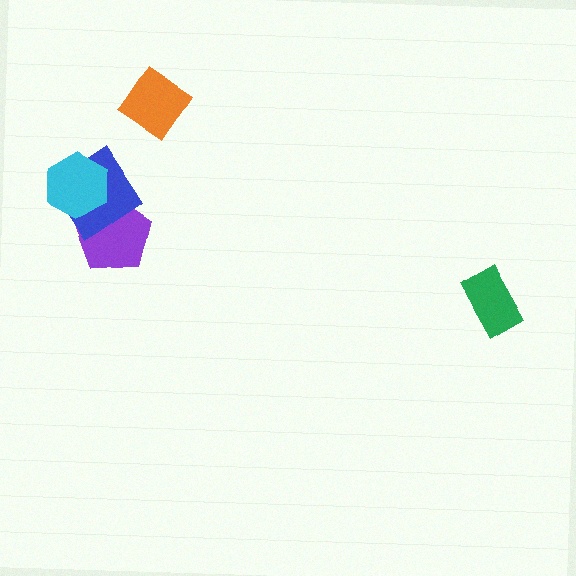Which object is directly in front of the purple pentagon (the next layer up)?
The blue diamond is directly in front of the purple pentagon.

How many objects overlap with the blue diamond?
2 objects overlap with the blue diamond.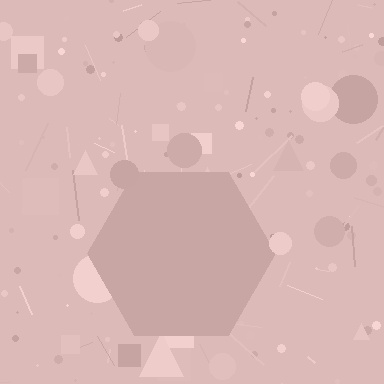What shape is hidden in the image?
A hexagon is hidden in the image.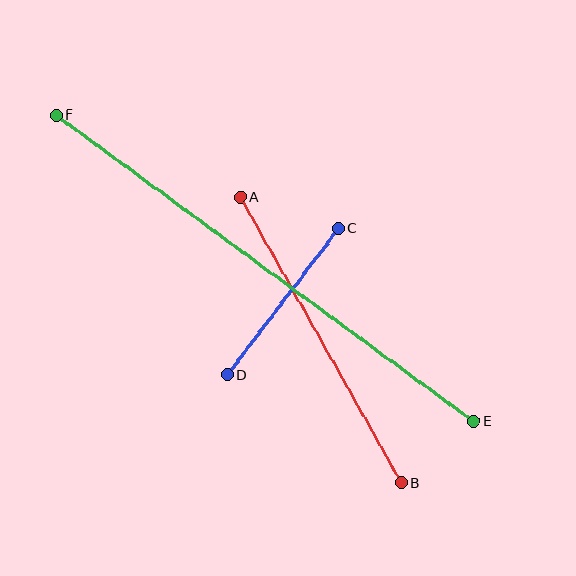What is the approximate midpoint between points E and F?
The midpoint is at approximately (265, 268) pixels.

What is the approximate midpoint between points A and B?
The midpoint is at approximately (320, 340) pixels.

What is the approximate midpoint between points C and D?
The midpoint is at approximately (283, 302) pixels.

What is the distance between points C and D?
The distance is approximately 184 pixels.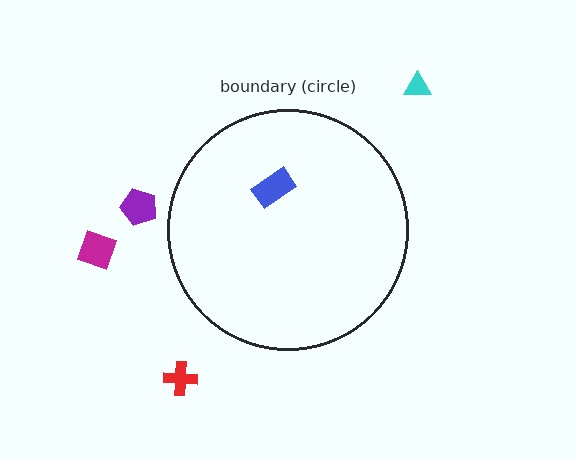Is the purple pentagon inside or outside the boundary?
Outside.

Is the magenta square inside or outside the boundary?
Outside.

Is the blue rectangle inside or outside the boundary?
Inside.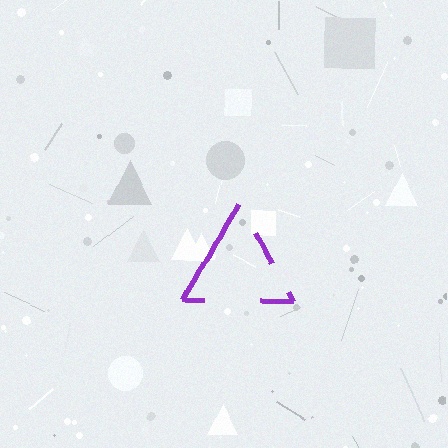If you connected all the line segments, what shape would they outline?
They would outline a triangle.